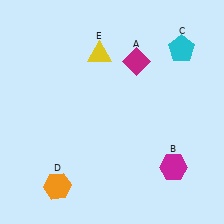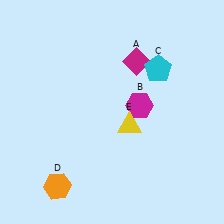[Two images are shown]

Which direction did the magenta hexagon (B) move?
The magenta hexagon (B) moved up.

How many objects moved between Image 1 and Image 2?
3 objects moved between the two images.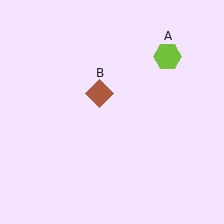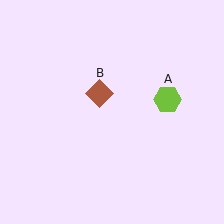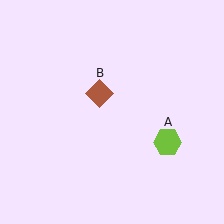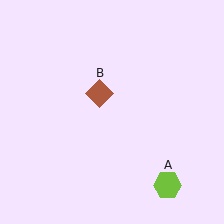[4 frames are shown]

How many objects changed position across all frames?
1 object changed position: lime hexagon (object A).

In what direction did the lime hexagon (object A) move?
The lime hexagon (object A) moved down.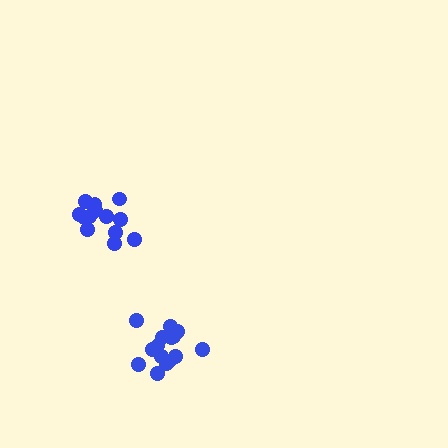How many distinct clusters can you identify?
There are 2 distinct clusters.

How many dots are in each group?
Group 1: 15 dots, Group 2: 13 dots (28 total).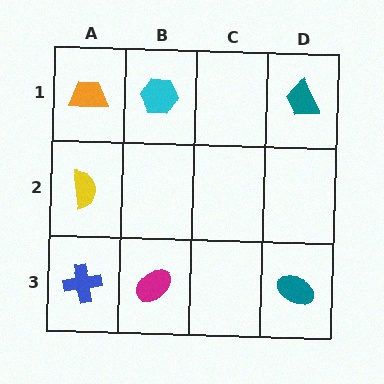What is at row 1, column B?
A cyan hexagon.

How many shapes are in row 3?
3 shapes.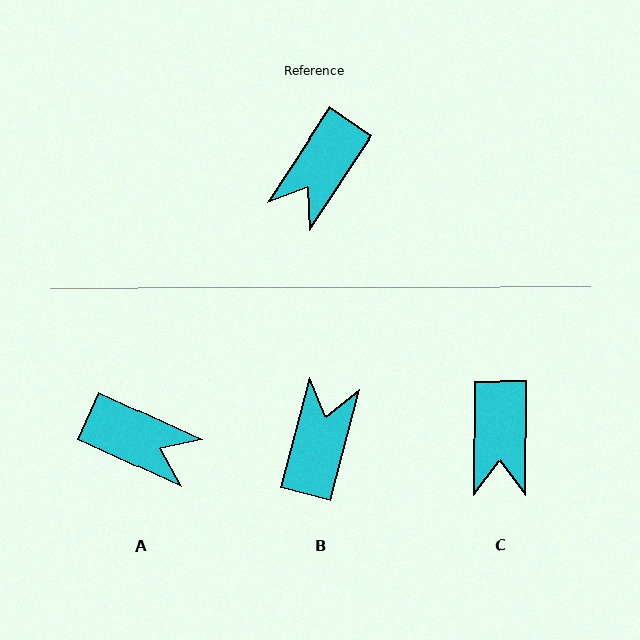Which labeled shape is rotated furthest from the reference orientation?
B, about 161 degrees away.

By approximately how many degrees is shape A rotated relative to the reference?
Approximately 99 degrees counter-clockwise.